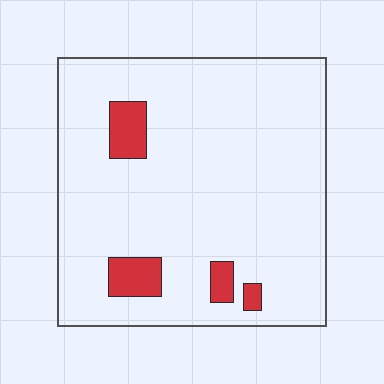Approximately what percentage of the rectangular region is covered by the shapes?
Approximately 10%.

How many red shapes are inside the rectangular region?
4.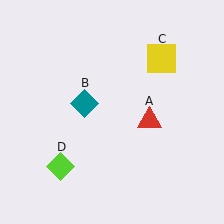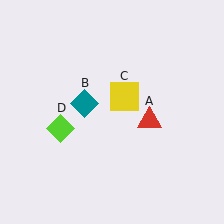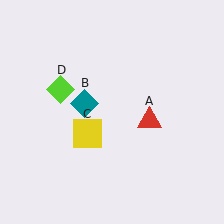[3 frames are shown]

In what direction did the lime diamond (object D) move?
The lime diamond (object D) moved up.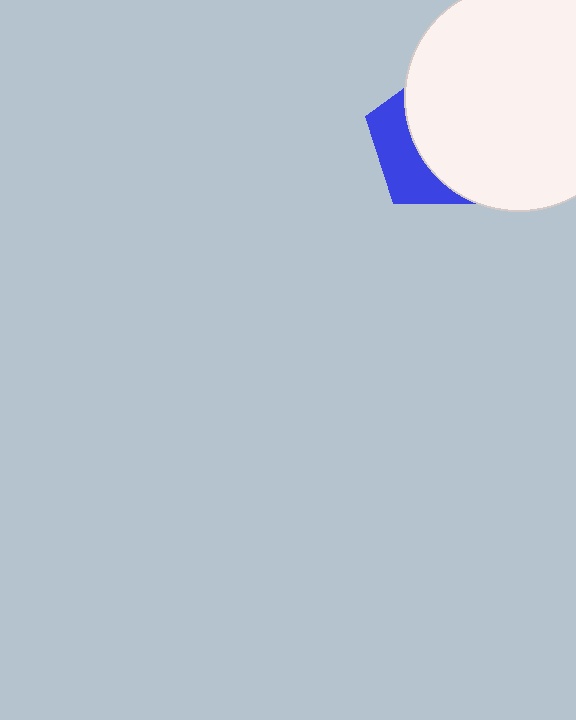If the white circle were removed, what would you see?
You would see the complete blue pentagon.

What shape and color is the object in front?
The object in front is a white circle.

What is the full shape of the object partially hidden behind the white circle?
The partially hidden object is a blue pentagon.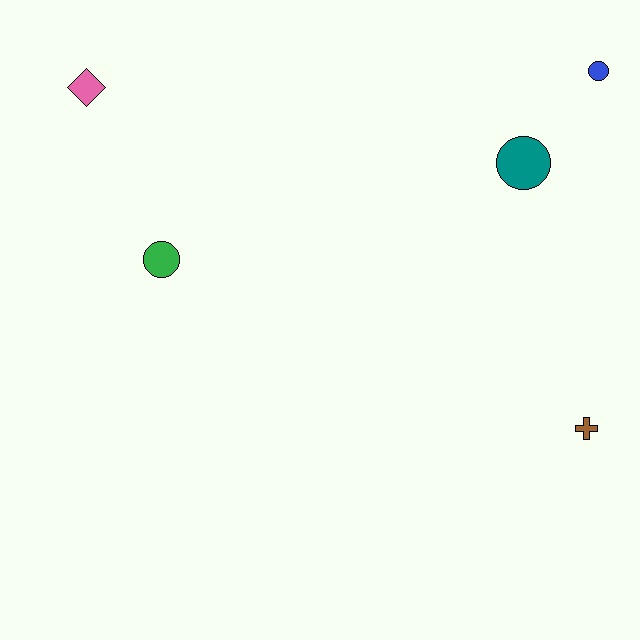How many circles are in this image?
There are 3 circles.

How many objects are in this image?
There are 5 objects.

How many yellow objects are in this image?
There are no yellow objects.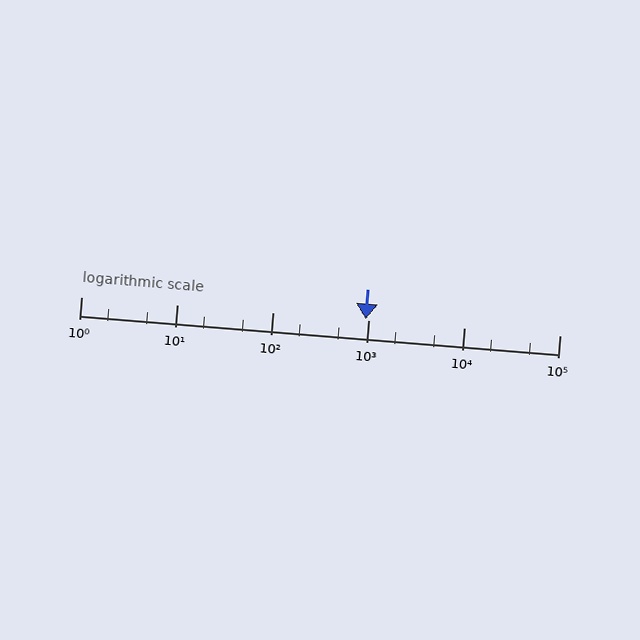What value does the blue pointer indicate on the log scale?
The pointer indicates approximately 940.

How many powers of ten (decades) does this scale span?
The scale spans 5 decades, from 1 to 100000.